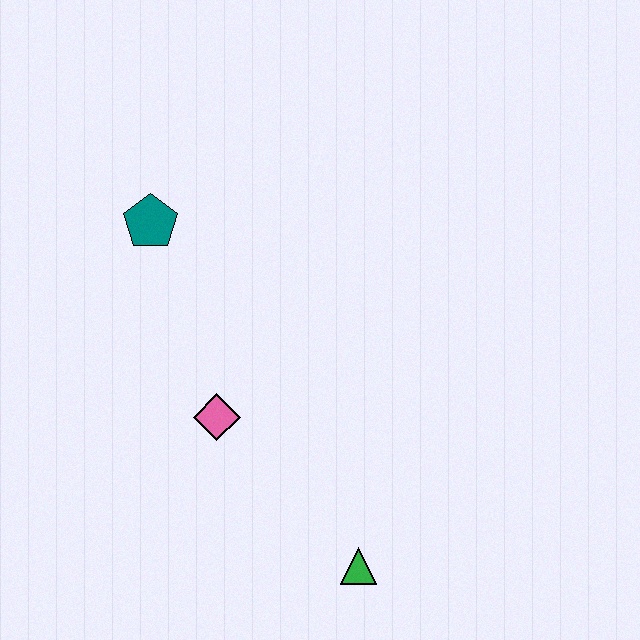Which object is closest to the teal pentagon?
The pink diamond is closest to the teal pentagon.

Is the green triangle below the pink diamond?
Yes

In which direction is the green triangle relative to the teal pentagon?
The green triangle is below the teal pentagon.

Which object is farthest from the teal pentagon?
The green triangle is farthest from the teal pentagon.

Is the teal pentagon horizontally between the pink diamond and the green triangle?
No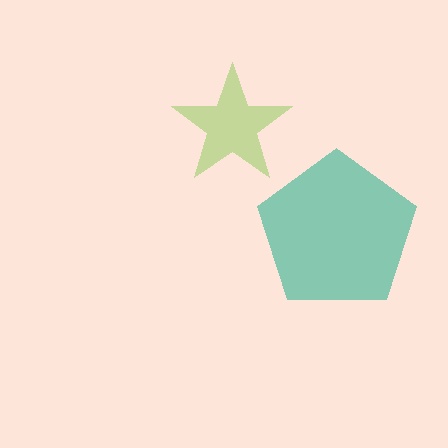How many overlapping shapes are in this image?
There are 2 overlapping shapes in the image.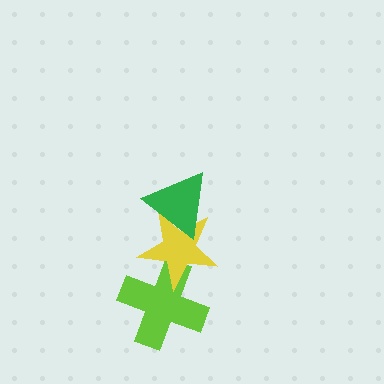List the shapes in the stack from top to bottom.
From top to bottom: the green triangle, the yellow star, the lime cross.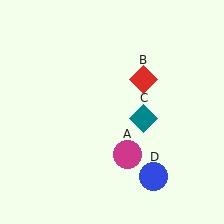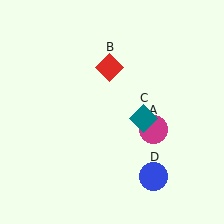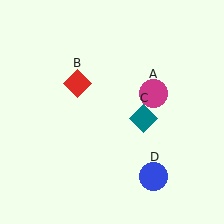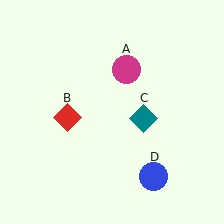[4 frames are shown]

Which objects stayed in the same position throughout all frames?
Teal diamond (object C) and blue circle (object D) remained stationary.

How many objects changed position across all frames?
2 objects changed position: magenta circle (object A), red diamond (object B).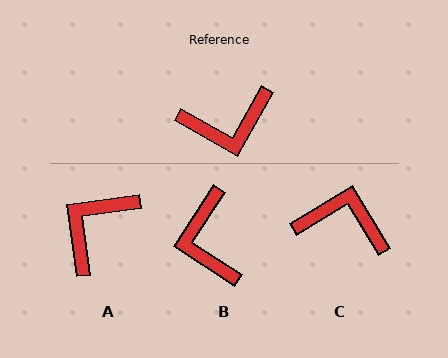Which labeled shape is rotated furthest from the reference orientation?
C, about 150 degrees away.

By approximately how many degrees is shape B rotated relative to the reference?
Approximately 94 degrees clockwise.